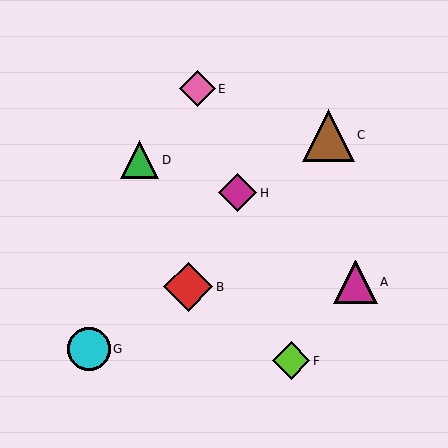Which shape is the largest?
The brown triangle (labeled C) is the largest.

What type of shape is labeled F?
Shape F is a lime diamond.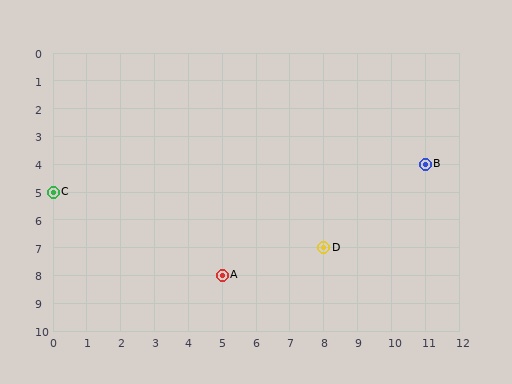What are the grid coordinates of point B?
Point B is at grid coordinates (11, 4).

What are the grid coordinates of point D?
Point D is at grid coordinates (8, 7).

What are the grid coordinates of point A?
Point A is at grid coordinates (5, 8).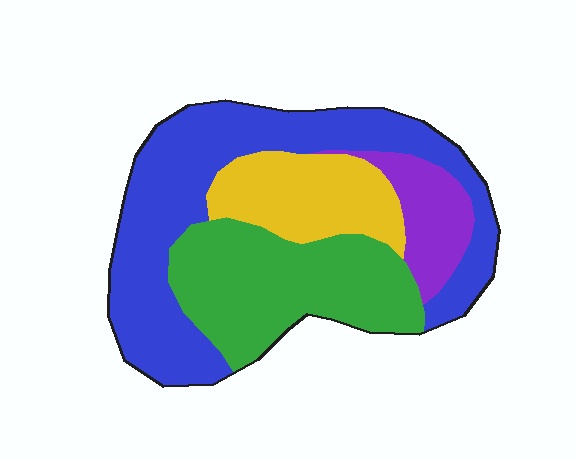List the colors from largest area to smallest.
From largest to smallest: blue, green, yellow, purple.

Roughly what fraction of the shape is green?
Green covers 29% of the shape.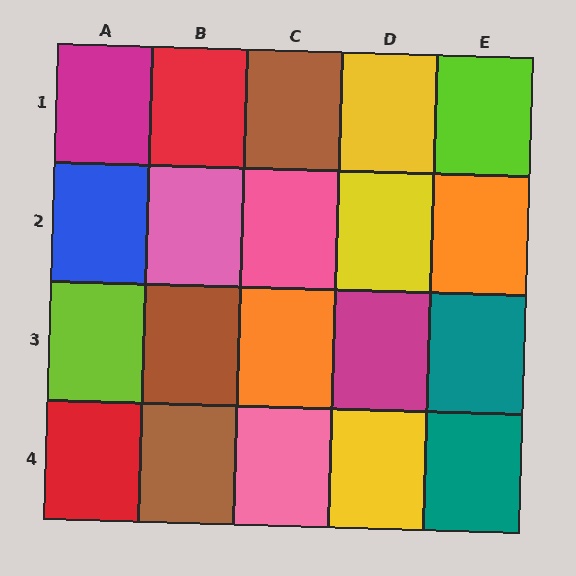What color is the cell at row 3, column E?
Teal.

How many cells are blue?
1 cell is blue.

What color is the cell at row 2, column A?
Blue.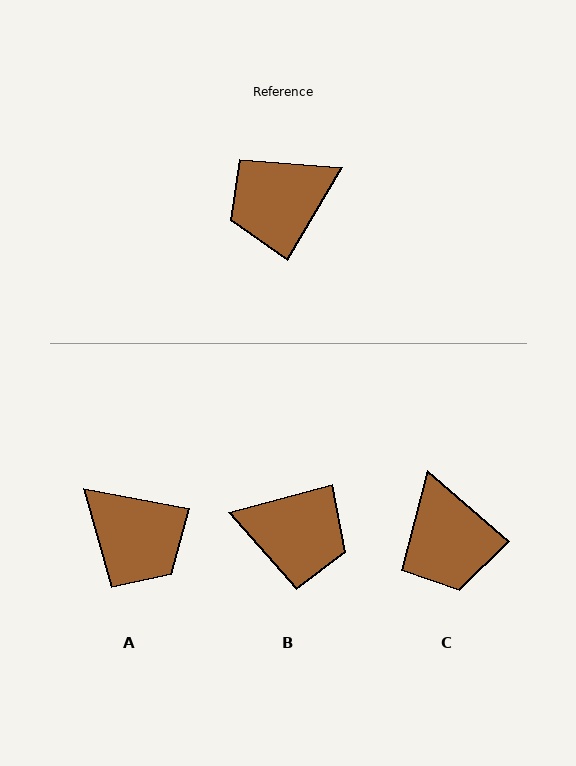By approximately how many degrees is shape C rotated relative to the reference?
Approximately 80 degrees counter-clockwise.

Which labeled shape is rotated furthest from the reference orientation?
B, about 136 degrees away.